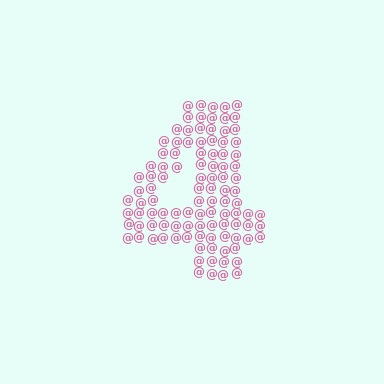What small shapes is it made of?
It is made of small at signs.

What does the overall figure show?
The overall figure shows the digit 4.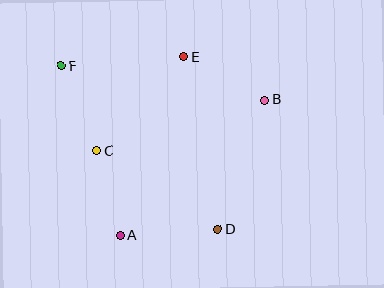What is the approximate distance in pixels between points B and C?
The distance between B and C is approximately 176 pixels.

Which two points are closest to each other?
Points A and C are closest to each other.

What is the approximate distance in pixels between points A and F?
The distance between A and F is approximately 179 pixels.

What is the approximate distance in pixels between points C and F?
The distance between C and F is approximately 92 pixels.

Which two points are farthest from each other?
Points D and F are farthest from each other.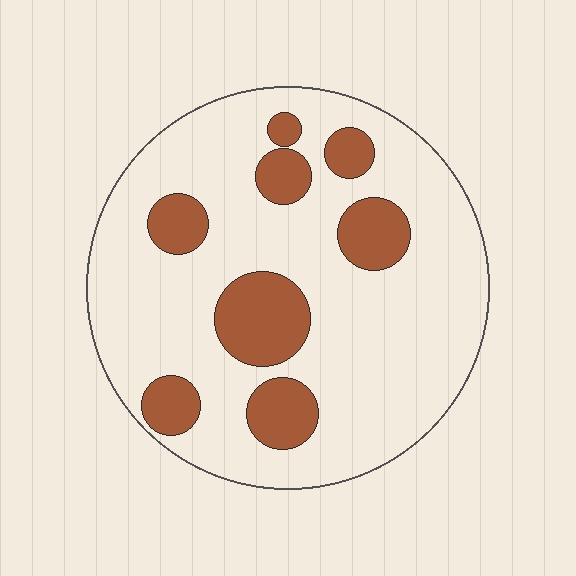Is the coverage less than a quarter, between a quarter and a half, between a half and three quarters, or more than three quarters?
Less than a quarter.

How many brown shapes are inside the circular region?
8.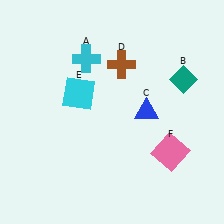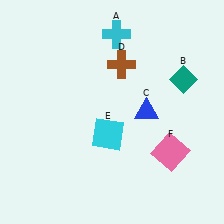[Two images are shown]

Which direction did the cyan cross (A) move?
The cyan cross (A) moved right.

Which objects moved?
The objects that moved are: the cyan cross (A), the cyan square (E).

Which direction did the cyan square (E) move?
The cyan square (E) moved down.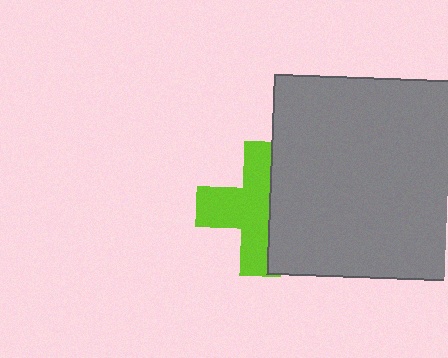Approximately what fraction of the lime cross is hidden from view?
Roughly 42% of the lime cross is hidden behind the gray square.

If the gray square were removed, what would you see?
You would see the complete lime cross.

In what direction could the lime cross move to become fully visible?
The lime cross could move left. That would shift it out from behind the gray square entirely.